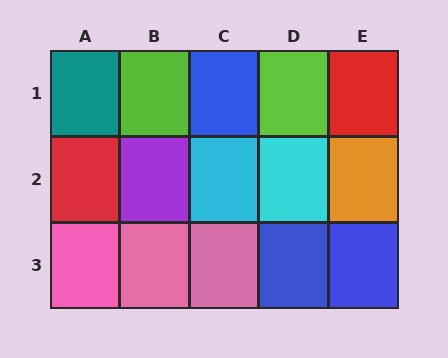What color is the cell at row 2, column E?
Orange.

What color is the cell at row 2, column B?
Purple.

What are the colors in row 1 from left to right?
Teal, lime, blue, lime, red.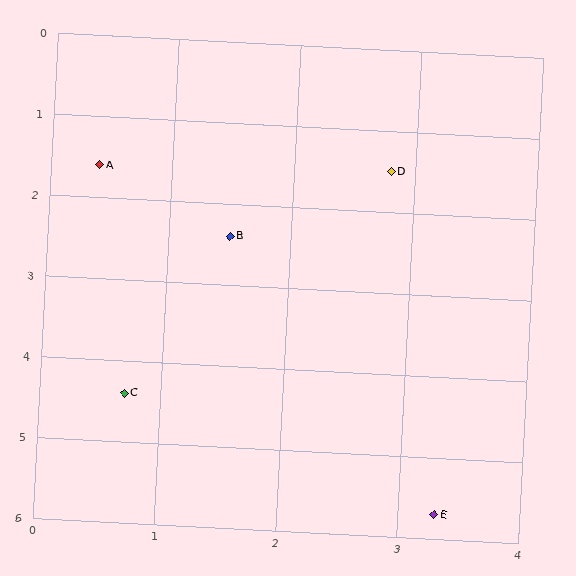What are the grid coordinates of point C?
Point C is at approximately (0.7, 4.4).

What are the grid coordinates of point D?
Point D is at approximately (2.8, 1.5).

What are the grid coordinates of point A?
Point A is at approximately (0.4, 1.6).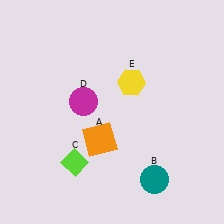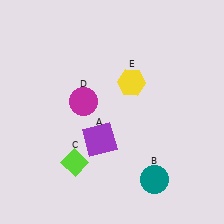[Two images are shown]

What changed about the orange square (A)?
In Image 1, A is orange. In Image 2, it changed to purple.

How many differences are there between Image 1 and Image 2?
There is 1 difference between the two images.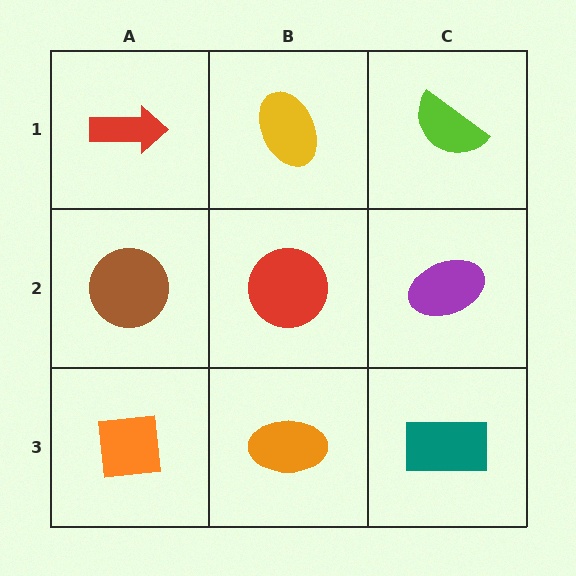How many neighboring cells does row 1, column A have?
2.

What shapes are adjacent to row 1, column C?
A purple ellipse (row 2, column C), a yellow ellipse (row 1, column B).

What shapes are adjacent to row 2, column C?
A lime semicircle (row 1, column C), a teal rectangle (row 3, column C), a red circle (row 2, column B).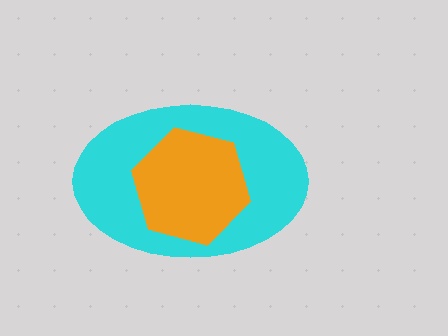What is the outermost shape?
The cyan ellipse.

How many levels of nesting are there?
2.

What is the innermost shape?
The orange hexagon.